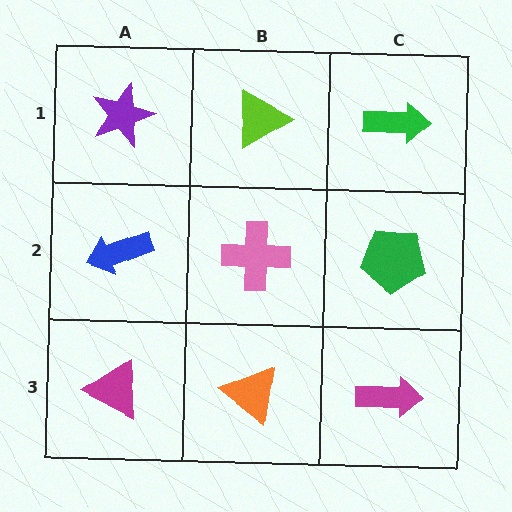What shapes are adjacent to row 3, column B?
A pink cross (row 2, column B), a magenta triangle (row 3, column A), a magenta arrow (row 3, column C).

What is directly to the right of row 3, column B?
A magenta arrow.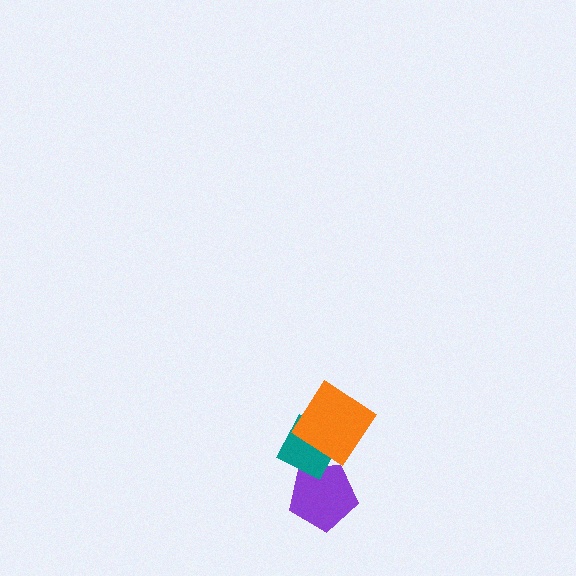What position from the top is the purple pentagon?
The purple pentagon is 3rd from the top.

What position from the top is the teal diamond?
The teal diamond is 2nd from the top.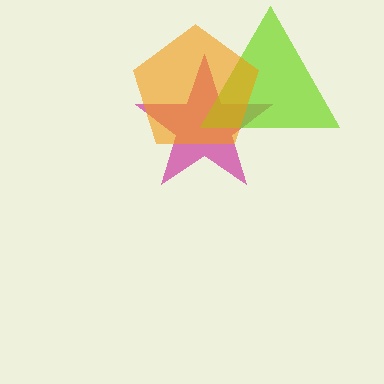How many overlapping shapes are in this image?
There are 3 overlapping shapes in the image.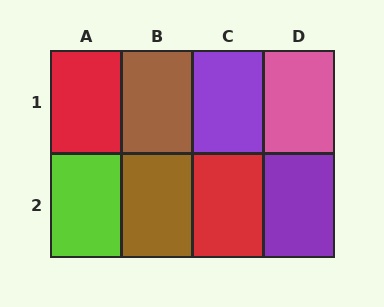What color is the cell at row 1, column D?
Pink.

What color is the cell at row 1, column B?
Brown.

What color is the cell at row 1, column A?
Red.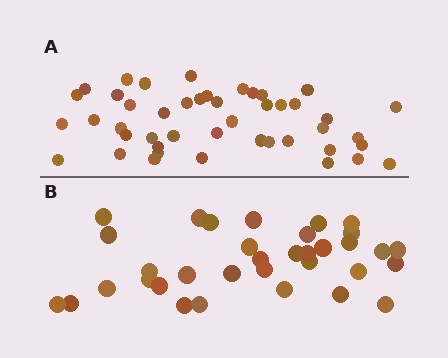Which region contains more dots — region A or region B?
Region A (the top region) has more dots.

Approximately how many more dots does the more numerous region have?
Region A has roughly 12 or so more dots than region B.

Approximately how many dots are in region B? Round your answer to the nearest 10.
About 30 dots. (The exact count is 34, which rounds to 30.)